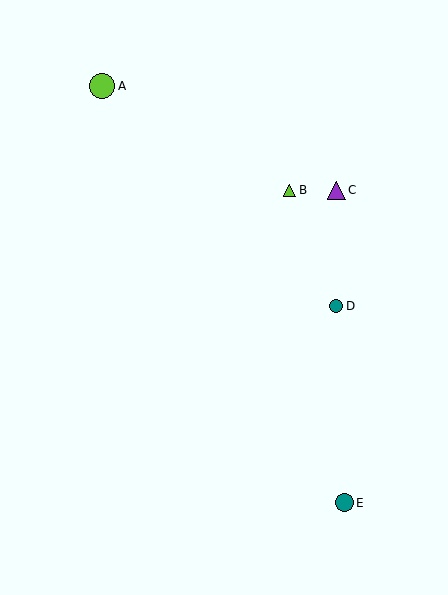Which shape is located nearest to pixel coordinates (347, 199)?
The purple triangle (labeled C) at (336, 190) is nearest to that location.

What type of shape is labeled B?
Shape B is a lime triangle.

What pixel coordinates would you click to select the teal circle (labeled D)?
Click at (336, 306) to select the teal circle D.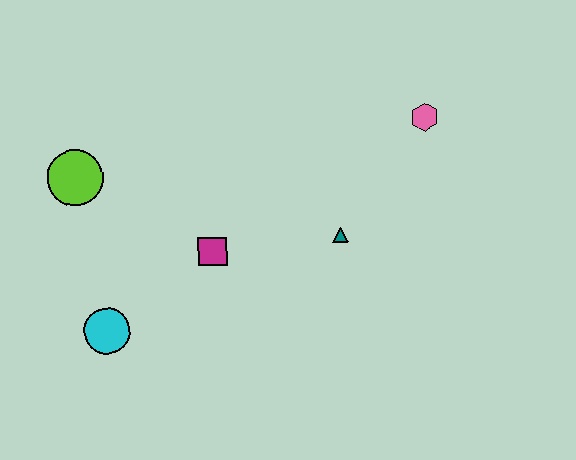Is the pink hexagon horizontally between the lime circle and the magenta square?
No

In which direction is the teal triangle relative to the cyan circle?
The teal triangle is to the right of the cyan circle.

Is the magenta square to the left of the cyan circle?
No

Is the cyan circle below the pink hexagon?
Yes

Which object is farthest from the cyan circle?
The pink hexagon is farthest from the cyan circle.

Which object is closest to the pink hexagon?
The teal triangle is closest to the pink hexagon.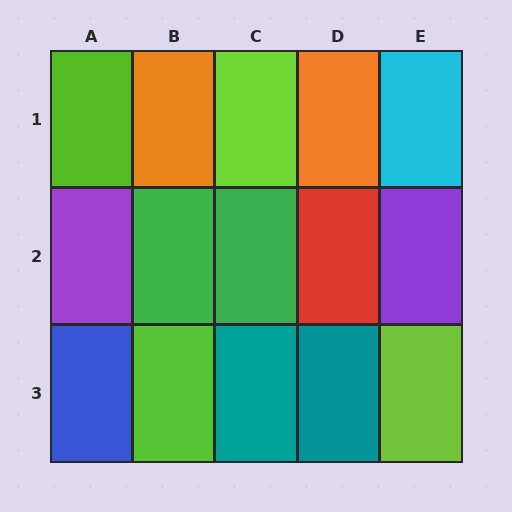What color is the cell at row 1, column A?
Lime.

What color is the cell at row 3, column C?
Teal.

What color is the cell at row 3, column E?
Lime.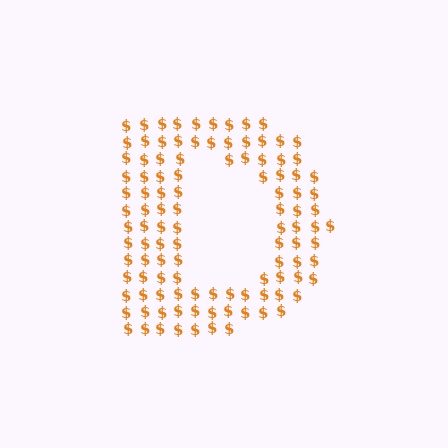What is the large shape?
The large shape is the letter D.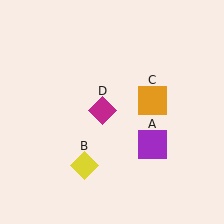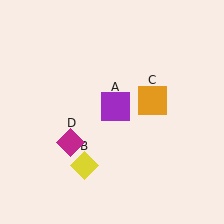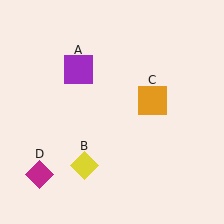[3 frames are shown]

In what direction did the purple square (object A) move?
The purple square (object A) moved up and to the left.